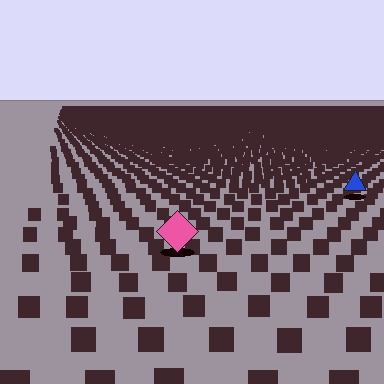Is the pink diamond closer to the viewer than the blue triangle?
Yes. The pink diamond is closer — you can tell from the texture gradient: the ground texture is coarser near it.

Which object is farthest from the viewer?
The blue triangle is farthest from the viewer. It appears smaller and the ground texture around it is denser.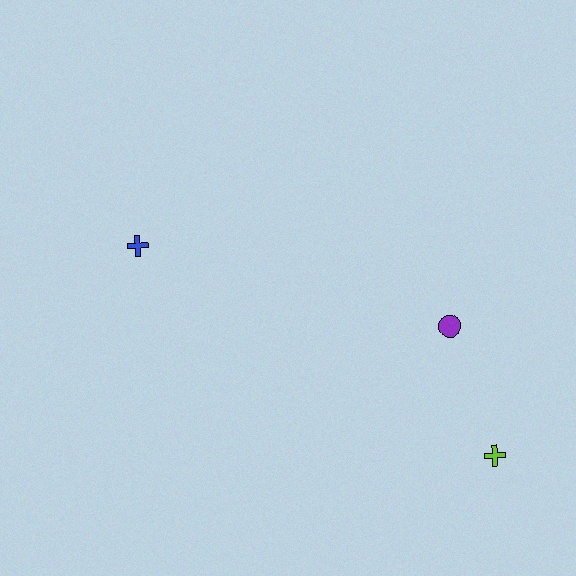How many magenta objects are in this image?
There are no magenta objects.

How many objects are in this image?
There are 3 objects.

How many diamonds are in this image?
There are no diamonds.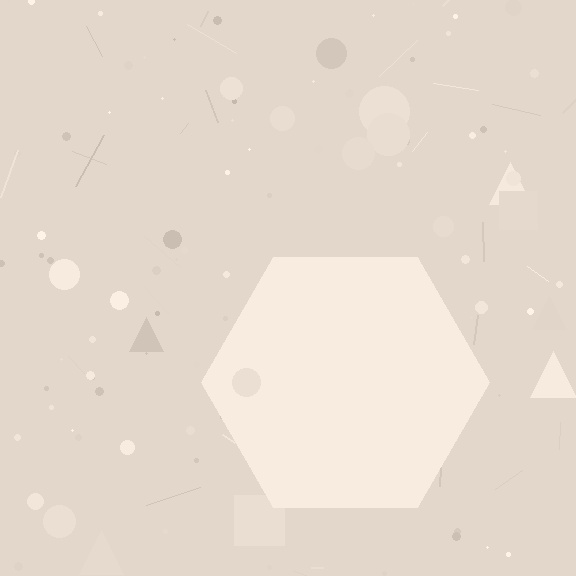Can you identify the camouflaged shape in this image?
The camouflaged shape is a hexagon.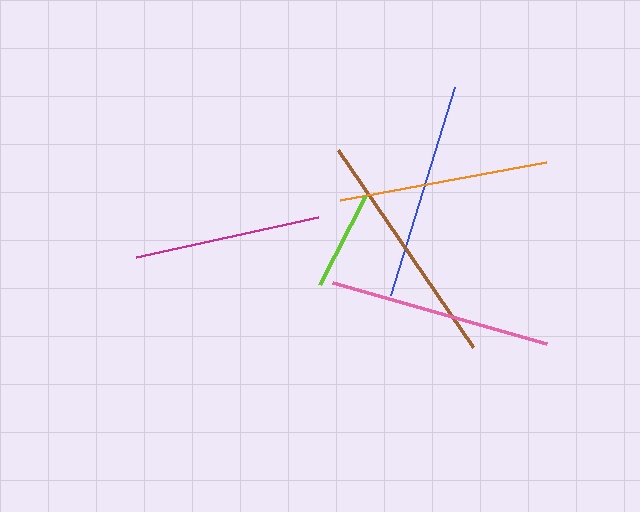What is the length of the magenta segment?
The magenta segment is approximately 186 pixels long.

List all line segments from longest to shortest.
From longest to shortest: brown, pink, blue, orange, magenta, lime.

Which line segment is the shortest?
The lime line is the shortest at approximately 100 pixels.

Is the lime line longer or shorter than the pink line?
The pink line is longer than the lime line.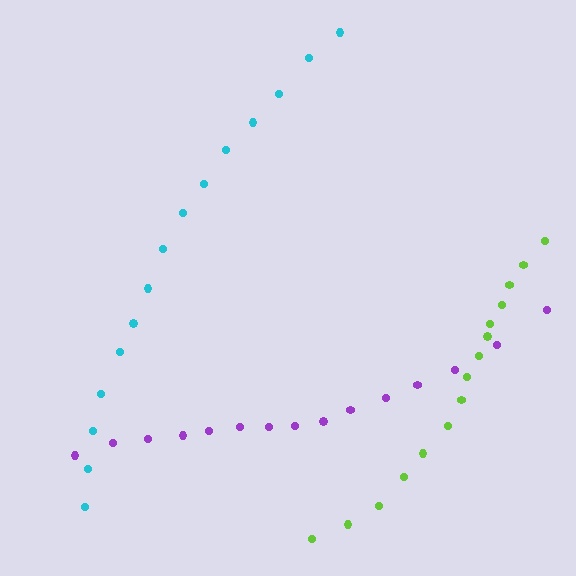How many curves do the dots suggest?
There are 3 distinct paths.